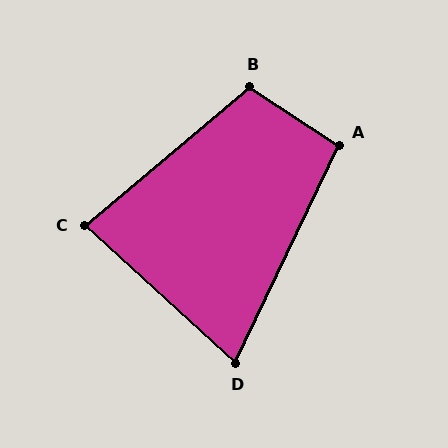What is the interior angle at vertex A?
Approximately 98 degrees (obtuse).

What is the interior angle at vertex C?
Approximately 82 degrees (acute).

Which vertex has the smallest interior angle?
D, at approximately 73 degrees.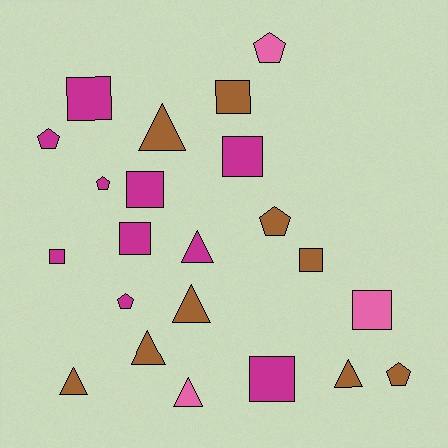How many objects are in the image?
There are 22 objects.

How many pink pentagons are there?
There is 1 pink pentagon.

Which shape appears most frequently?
Square, with 9 objects.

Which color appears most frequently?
Magenta, with 10 objects.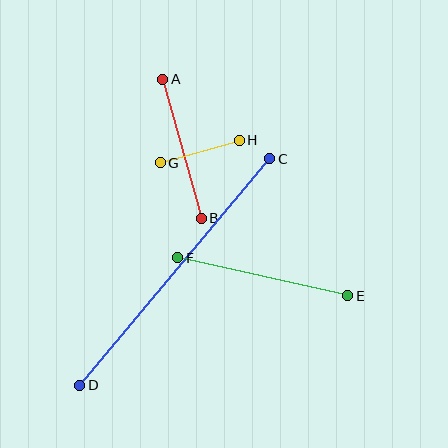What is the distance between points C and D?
The distance is approximately 296 pixels.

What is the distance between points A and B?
The distance is approximately 144 pixels.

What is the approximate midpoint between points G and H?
The midpoint is at approximately (200, 152) pixels.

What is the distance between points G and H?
The distance is approximately 82 pixels.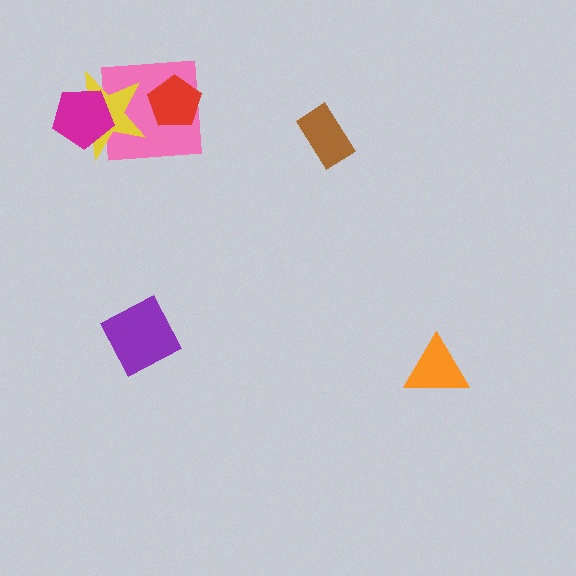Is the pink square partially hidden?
Yes, it is partially covered by another shape.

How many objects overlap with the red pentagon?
1 object overlaps with the red pentagon.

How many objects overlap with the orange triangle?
0 objects overlap with the orange triangle.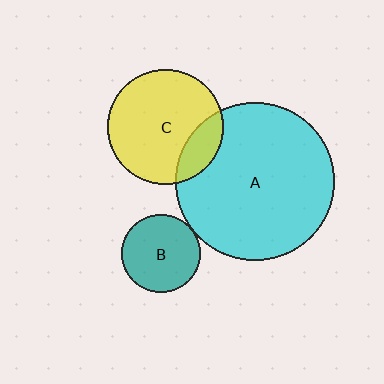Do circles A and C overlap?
Yes.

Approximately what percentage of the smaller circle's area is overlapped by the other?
Approximately 20%.